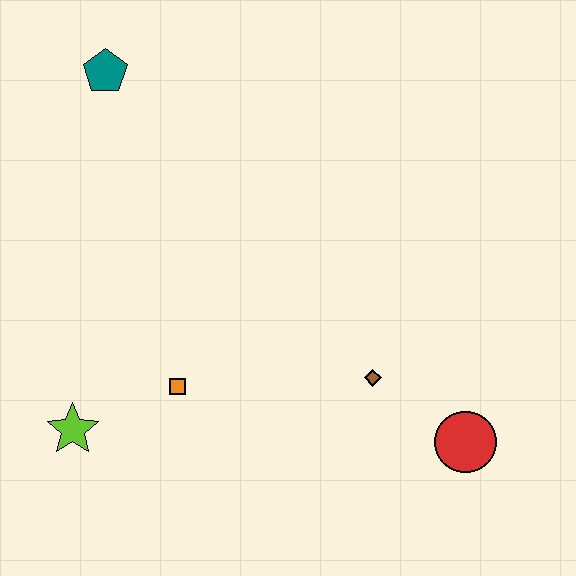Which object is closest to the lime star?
The orange square is closest to the lime star.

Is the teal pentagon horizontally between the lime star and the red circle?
Yes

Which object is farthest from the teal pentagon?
The red circle is farthest from the teal pentagon.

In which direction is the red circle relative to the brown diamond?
The red circle is to the right of the brown diamond.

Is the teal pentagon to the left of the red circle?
Yes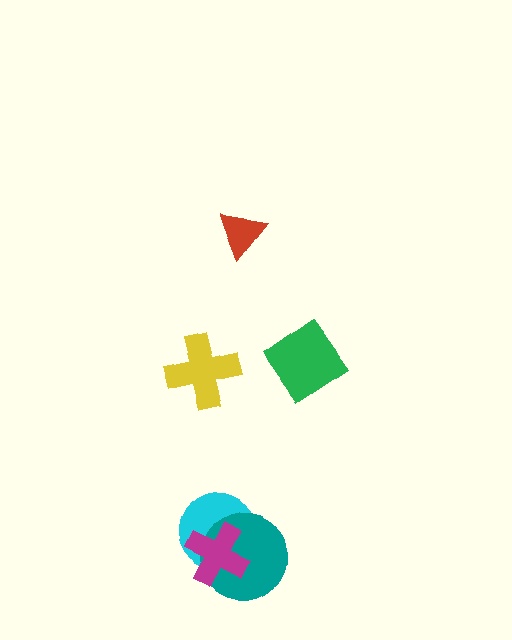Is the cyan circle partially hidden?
Yes, it is partially covered by another shape.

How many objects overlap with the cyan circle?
2 objects overlap with the cyan circle.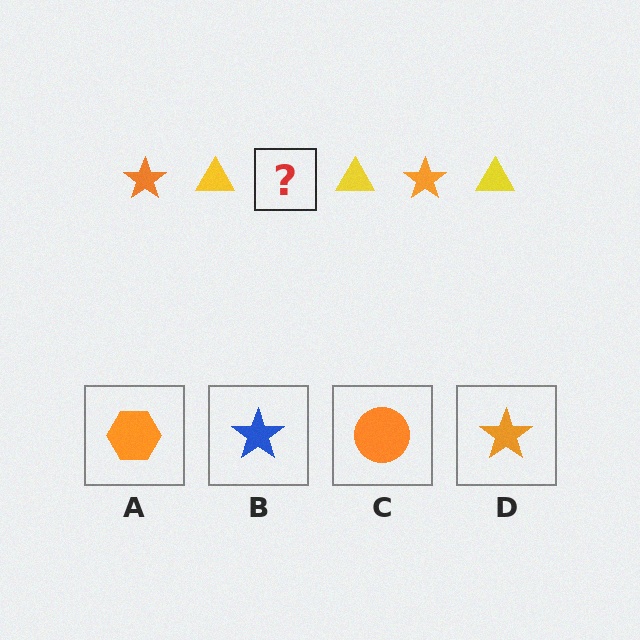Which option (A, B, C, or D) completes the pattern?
D.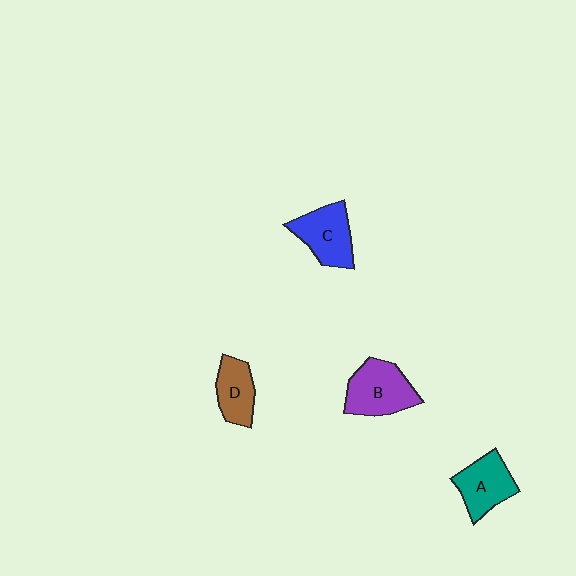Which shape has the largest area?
Shape B (purple).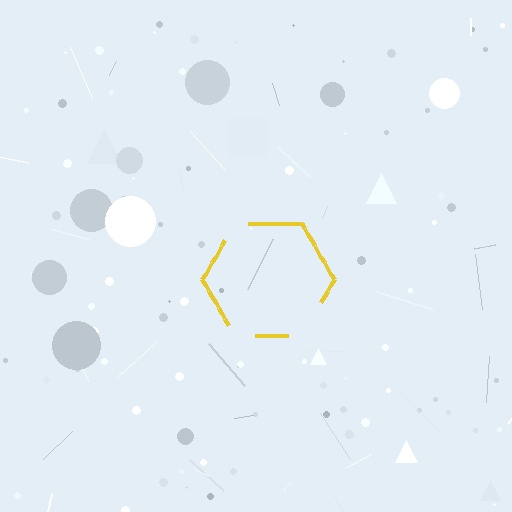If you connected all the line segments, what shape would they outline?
They would outline a hexagon.